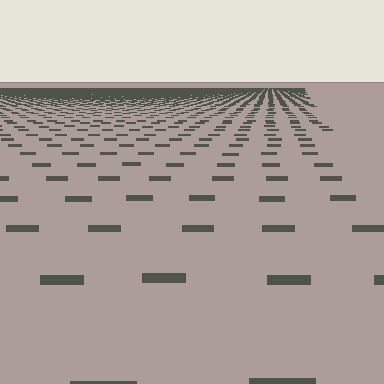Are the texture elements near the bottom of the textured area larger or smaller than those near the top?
Larger. Near the bottom, elements are closer to the viewer and appear at a bigger on-screen size.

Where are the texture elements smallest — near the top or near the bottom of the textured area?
Near the top.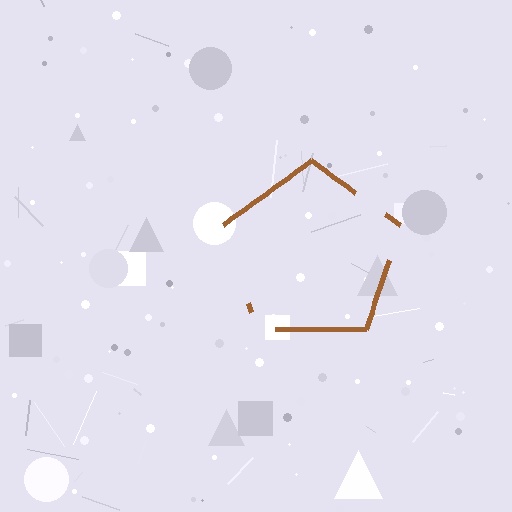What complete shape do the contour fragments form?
The contour fragments form a pentagon.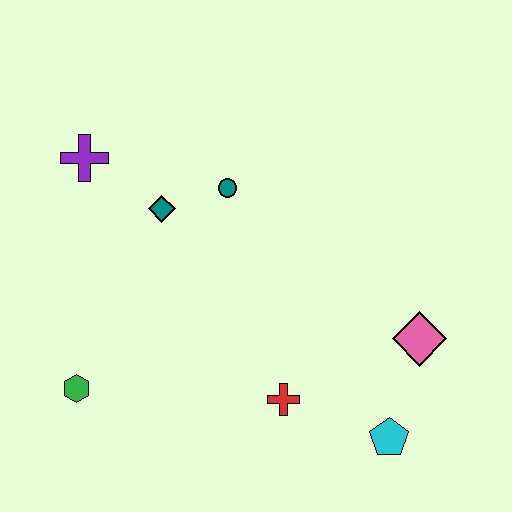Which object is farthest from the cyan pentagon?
The purple cross is farthest from the cyan pentagon.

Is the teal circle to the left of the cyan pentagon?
Yes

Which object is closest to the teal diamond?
The teal circle is closest to the teal diamond.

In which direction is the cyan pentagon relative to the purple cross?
The cyan pentagon is to the right of the purple cross.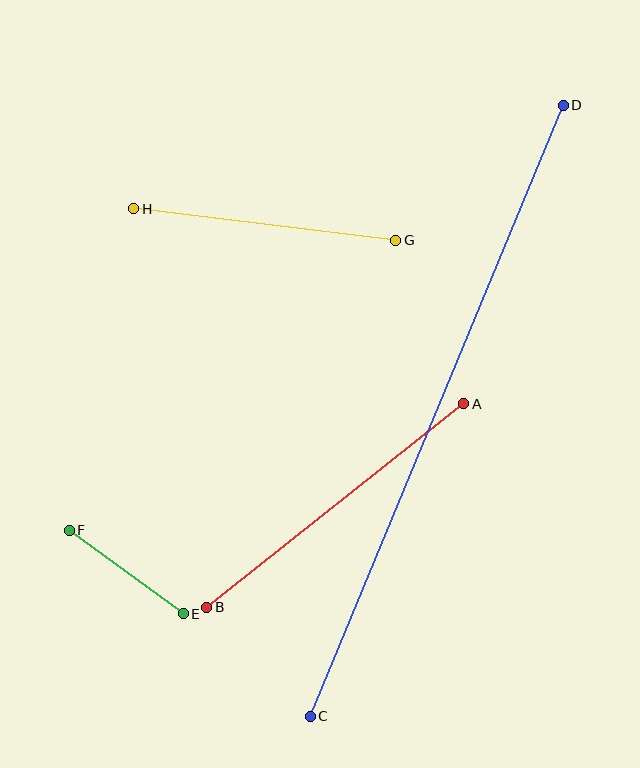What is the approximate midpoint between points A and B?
The midpoint is at approximately (335, 505) pixels.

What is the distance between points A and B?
The distance is approximately 327 pixels.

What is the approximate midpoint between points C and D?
The midpoint is at approximately (437, 411) pixels.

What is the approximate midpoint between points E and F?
The midpoint is at approximately (126, 572) pixels.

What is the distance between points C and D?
The distance is approximately 661 pixels.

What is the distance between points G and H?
The distance is approximately 264 pixels.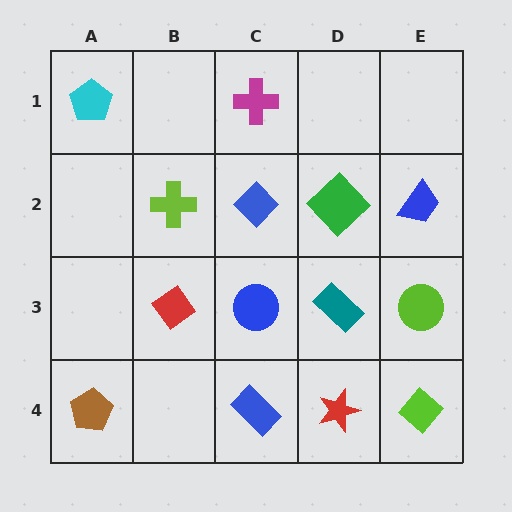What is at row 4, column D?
A red star.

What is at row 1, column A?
A cyan pentagon.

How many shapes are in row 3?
4 shapes.